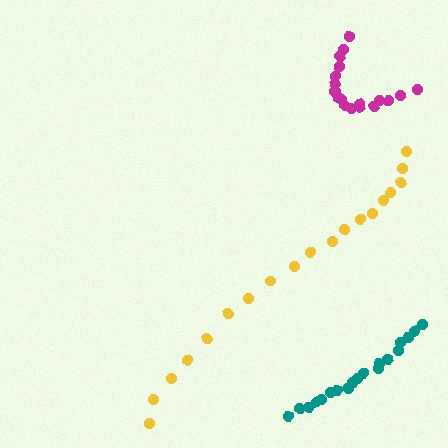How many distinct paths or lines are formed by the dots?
There are 3 distinct paths.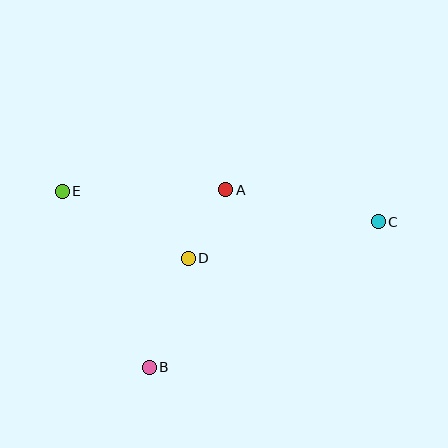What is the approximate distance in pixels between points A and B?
The distance between A and B is approximately 193 pixels.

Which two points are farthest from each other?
Points C and E are farthest from each other.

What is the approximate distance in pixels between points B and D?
The distance between B and D is approximately 116 pixels.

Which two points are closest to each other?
Points A and D are closest to each other.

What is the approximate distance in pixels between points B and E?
The distance between B and E is approximately 197 pixels.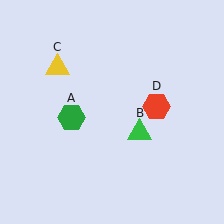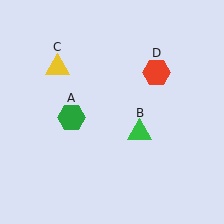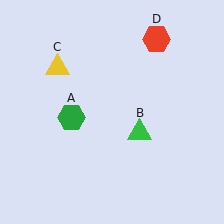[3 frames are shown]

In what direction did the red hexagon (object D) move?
The red hexagon (object D) moved up.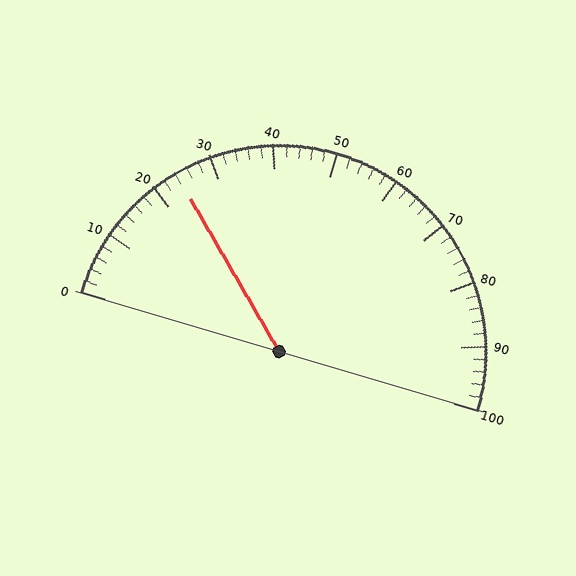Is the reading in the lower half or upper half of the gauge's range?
The reading is in the lower half of the range (0 to 100).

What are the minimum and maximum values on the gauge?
The gauge ranges from 0 to 100.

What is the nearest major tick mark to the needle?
The nearest major tick mark is 20.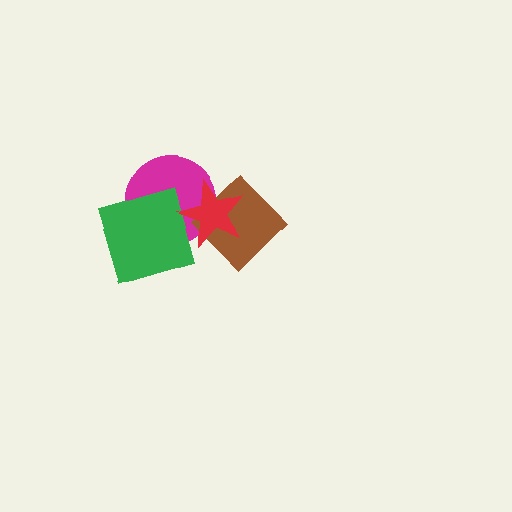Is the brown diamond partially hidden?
Yes, it is partially covered by another shape.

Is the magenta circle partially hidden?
Yes, it is partially covered by another shape.